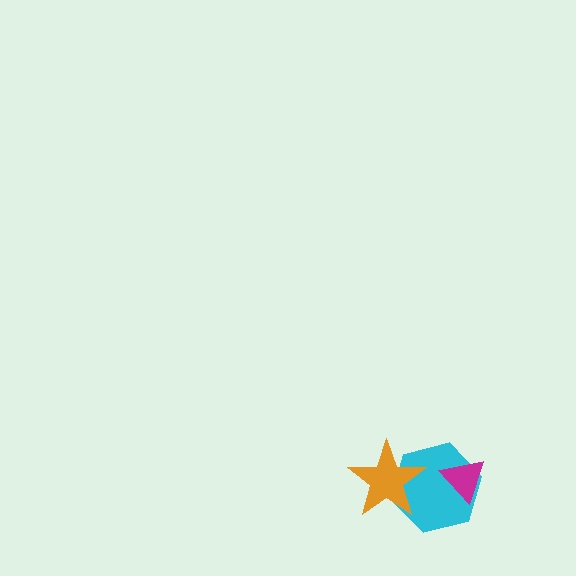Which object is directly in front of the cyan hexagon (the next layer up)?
The magenta triangle is directly in front of the cyan hexagon.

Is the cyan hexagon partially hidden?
Yes, it is partially covered by another shape.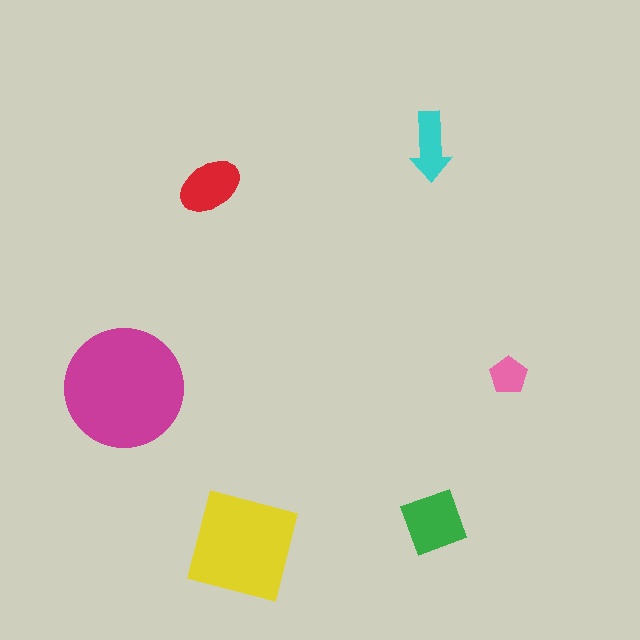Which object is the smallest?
The pink pentagon.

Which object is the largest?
The magenta circle.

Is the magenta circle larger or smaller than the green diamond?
Larger.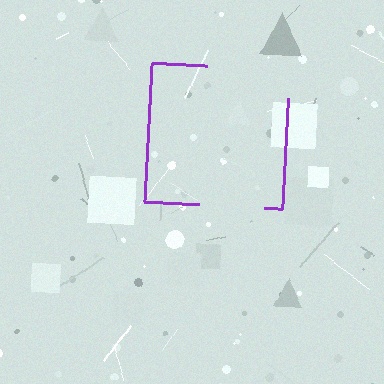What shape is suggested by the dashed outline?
The dashed outline suggests a square.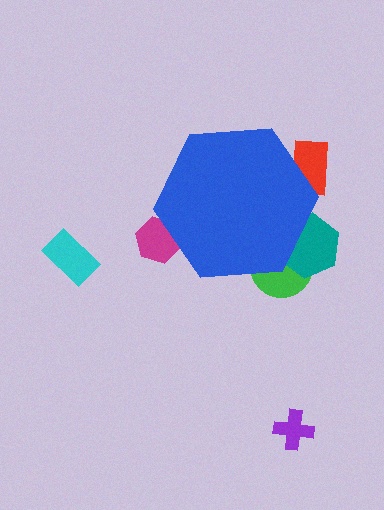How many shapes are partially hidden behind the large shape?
4 shapes are partially hidden.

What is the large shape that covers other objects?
A blue hexagon.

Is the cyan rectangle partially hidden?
No, the cyan rectangle is fully visible.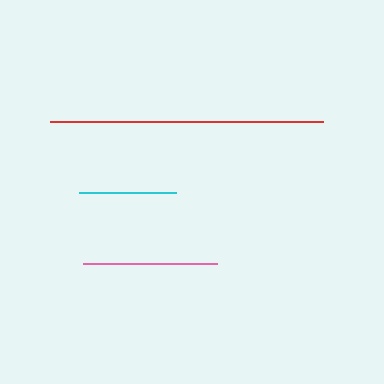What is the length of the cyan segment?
The cyan segment is approximately 96 pixels long.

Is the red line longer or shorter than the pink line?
The red line is longer than the pink line.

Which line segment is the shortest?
The cyan line is the shortest at approximately 96 pixels.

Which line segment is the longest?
The red line is the longest at approximately 273 pixels.